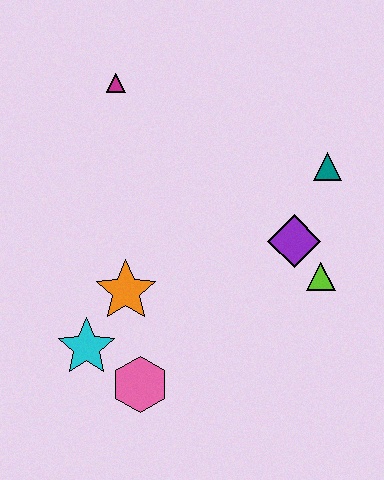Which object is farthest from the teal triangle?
The cyan star is farthest from the teal triangle.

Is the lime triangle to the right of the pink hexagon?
Yes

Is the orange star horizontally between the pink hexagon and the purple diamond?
No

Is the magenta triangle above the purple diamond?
Yes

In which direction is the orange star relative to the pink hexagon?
The orange star is above the pink hexagon.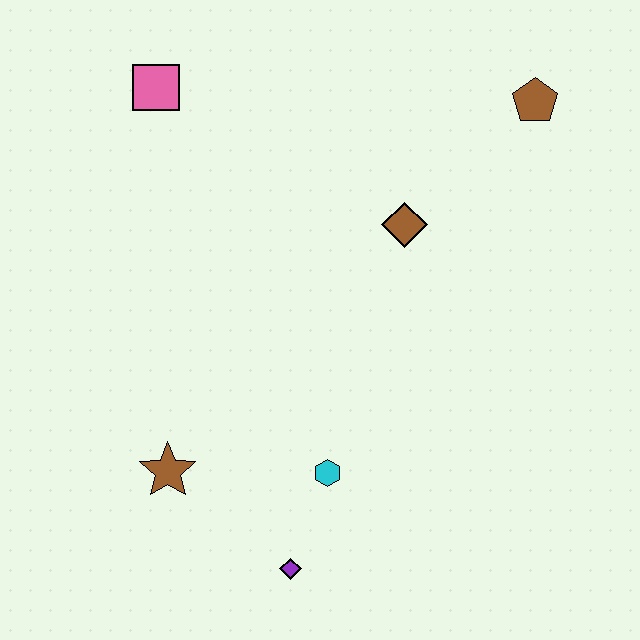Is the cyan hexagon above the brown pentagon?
No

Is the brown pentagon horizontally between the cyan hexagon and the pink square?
No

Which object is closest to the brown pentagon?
The brown diamond is closest to the brown pentagon.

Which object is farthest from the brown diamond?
The purple diamond is farthest from the brown diamond.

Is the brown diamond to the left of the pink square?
No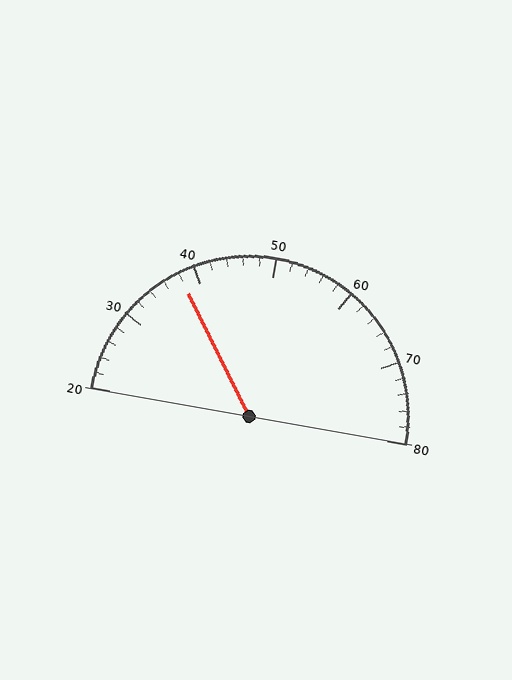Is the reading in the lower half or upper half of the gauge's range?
The reading is in the lower half of the range (20 to 80).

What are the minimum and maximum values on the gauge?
The gauge ranges from 20 to 80.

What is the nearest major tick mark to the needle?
The nearest major tick mark is 40.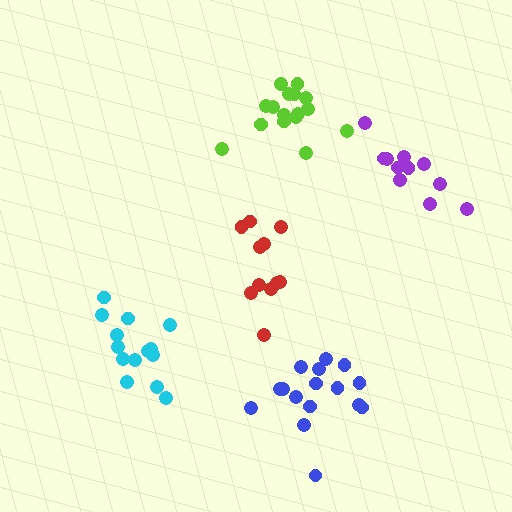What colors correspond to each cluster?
The clusters are colored: purple, blue, cyan, red, lime.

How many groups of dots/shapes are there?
There are 5 groups.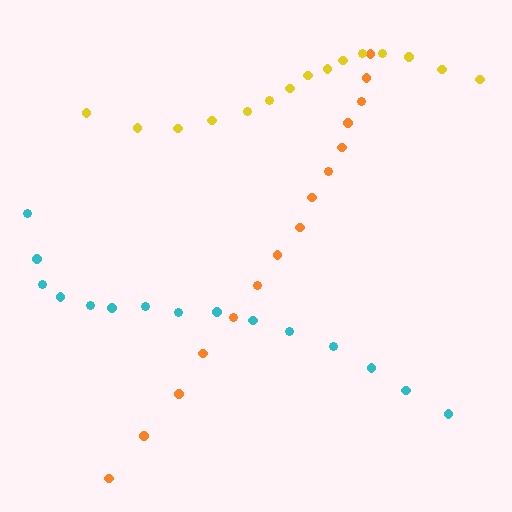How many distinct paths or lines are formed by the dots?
There are 3 distinct paths.